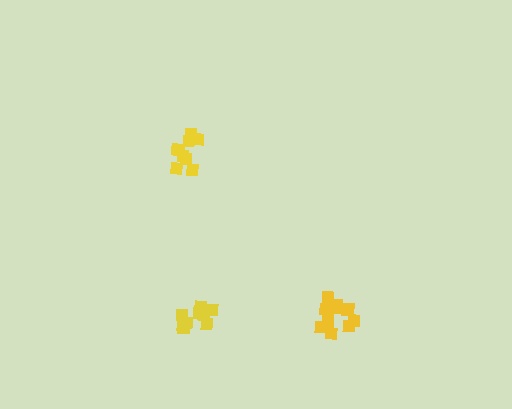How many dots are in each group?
Group 1: 9 dots, Group 2: 9 dots, Group 3: 12 dots (30 total).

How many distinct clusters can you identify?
There are 3 distinct clusters.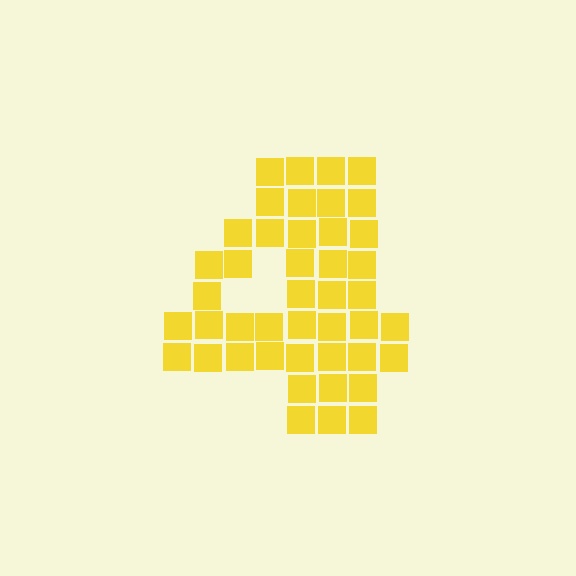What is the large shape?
The large shape is the digit 4.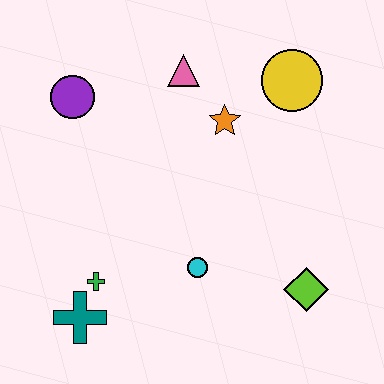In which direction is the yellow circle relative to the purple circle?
The yellow circle is to the right of the purple circle.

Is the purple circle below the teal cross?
No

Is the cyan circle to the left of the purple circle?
No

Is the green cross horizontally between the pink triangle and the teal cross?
Yes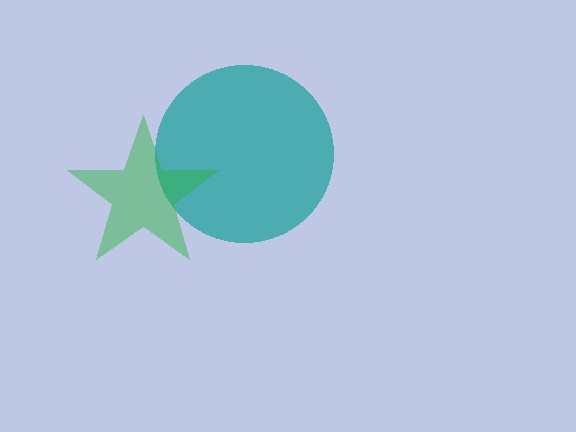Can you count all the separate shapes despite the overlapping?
Yes, there are 2 separate shapes.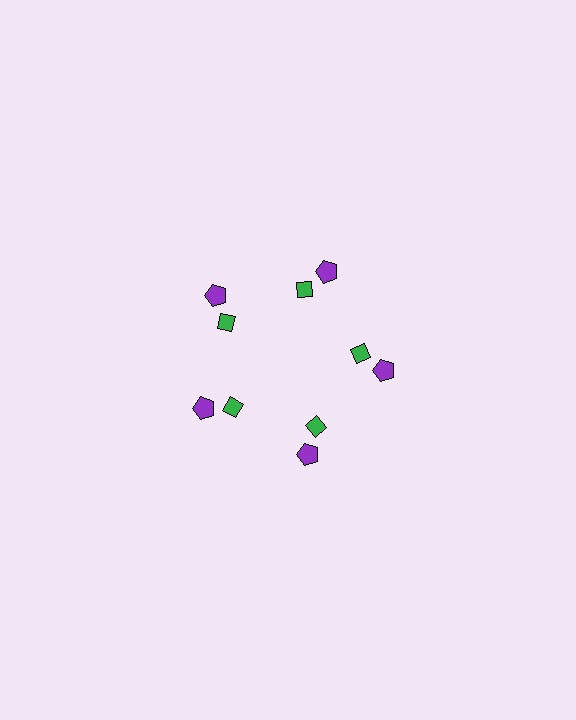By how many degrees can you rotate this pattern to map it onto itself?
The pattern maps onto itself every 72 degrees of rotation.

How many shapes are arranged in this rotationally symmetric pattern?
There are 10 shapes, arranged in 5 groups of 2.